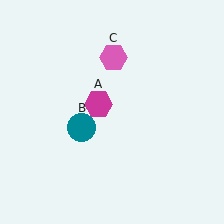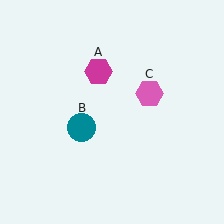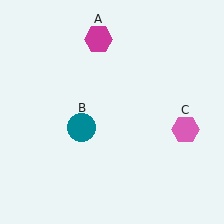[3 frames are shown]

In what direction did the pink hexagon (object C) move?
The pink hexagon (object C) moved down and to the right.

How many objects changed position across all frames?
2 objects changed position: magenta hexagon (object A), pink hexagon (object C).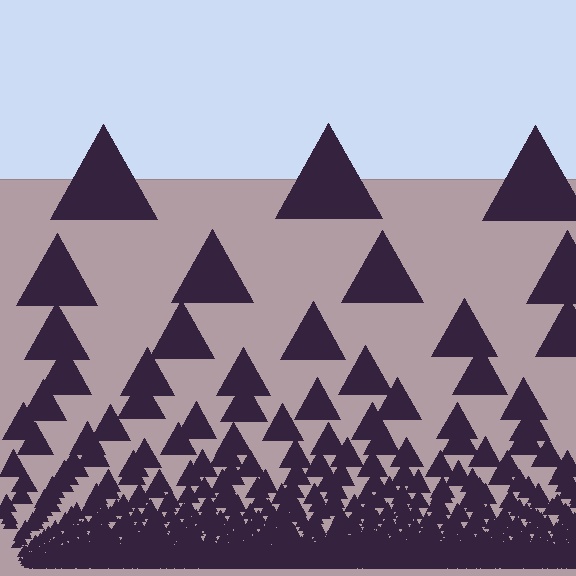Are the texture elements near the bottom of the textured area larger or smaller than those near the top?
Smaller. The gradient is inverted — elements near the bottom are smaller and denser.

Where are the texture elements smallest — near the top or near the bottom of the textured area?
Near the bottom.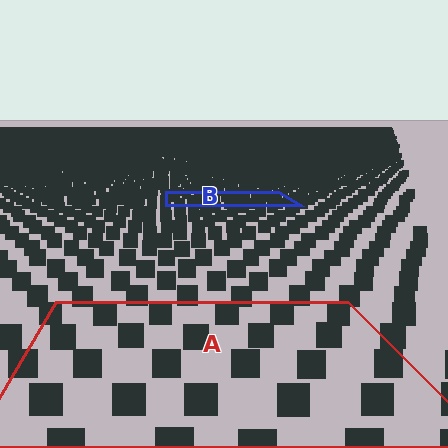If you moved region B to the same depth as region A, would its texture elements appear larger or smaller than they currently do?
They would appear larger. At a closer depth, the same texture elements are projected at a bigger on-screen size.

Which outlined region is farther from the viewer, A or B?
Region B is farther from the viewer — the texture elements inside it appear smaller and more densely packed.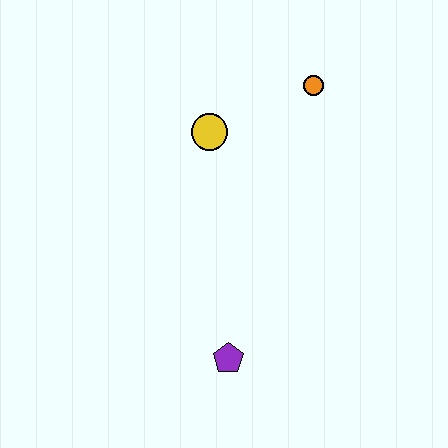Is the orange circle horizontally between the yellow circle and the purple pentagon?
No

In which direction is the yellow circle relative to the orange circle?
The yellow circle is to the left of the orange circle.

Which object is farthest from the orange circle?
The purple pentagon is farthest from the orange circle.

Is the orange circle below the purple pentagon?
No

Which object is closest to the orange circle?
The yellow circle is closest to the orange circle.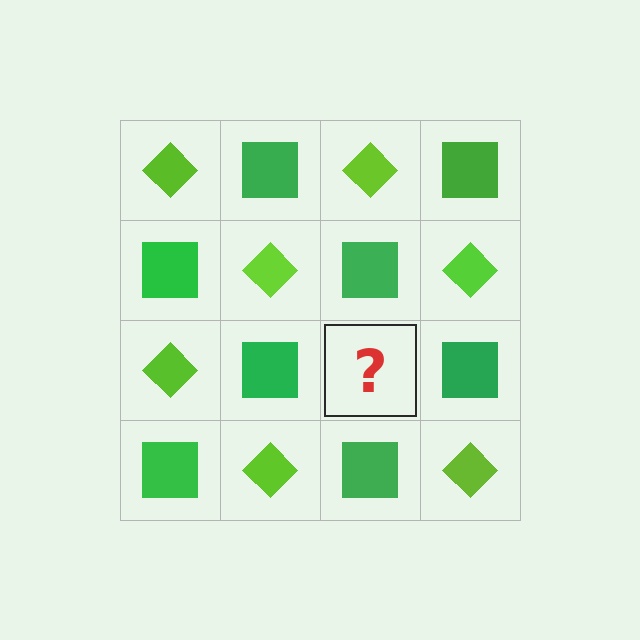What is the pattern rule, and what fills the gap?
The rule is that it alternates lime diamond and green square in a checkerboard pattern. The gap should be filled with a lime diamond.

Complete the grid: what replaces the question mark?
The question mark should be replaced with a lime diamond.